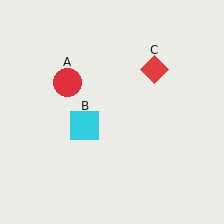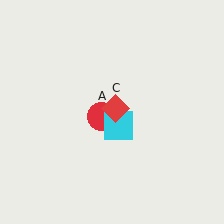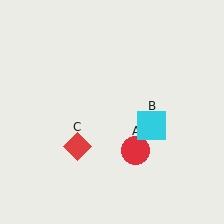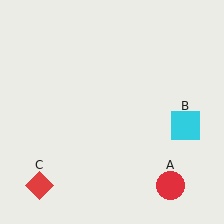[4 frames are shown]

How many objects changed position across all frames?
3 objects changed position: red circle (object A), cyan square (object B), red diamond (object C).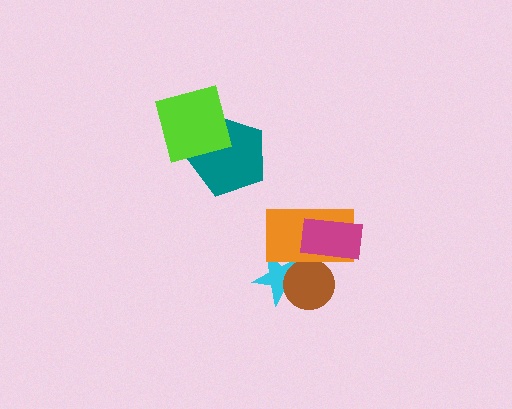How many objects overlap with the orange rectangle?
3 objects overlap with the orange rectangle.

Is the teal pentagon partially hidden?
Yes, it is partially covered by another shape.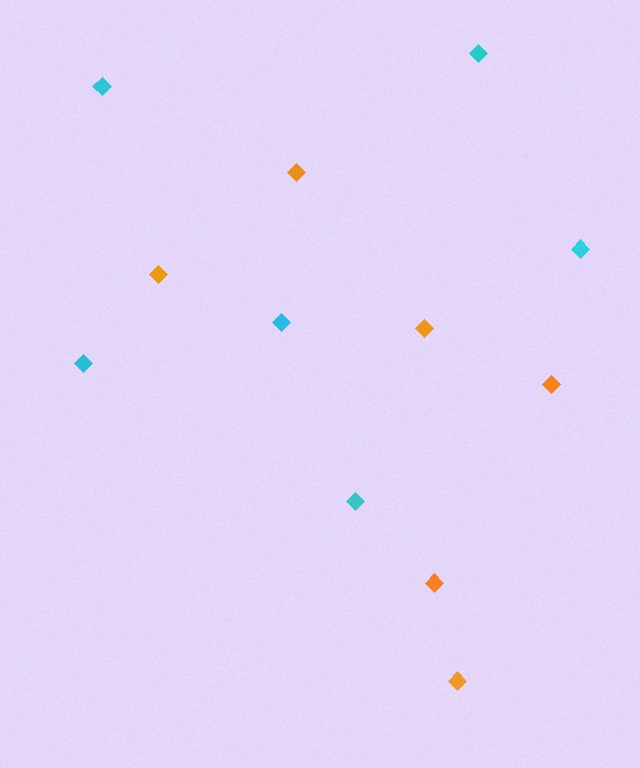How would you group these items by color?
There are 2 groups: one group of orange diamonds (6) and one group of cyan diamonds (6).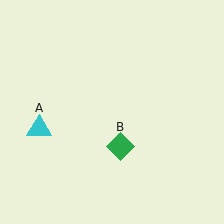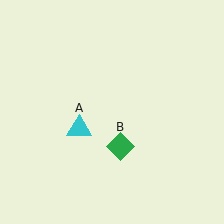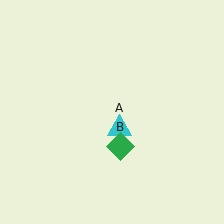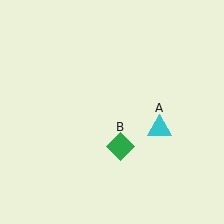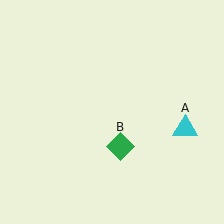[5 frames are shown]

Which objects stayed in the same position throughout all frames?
Green diamond (object B) remained stationary.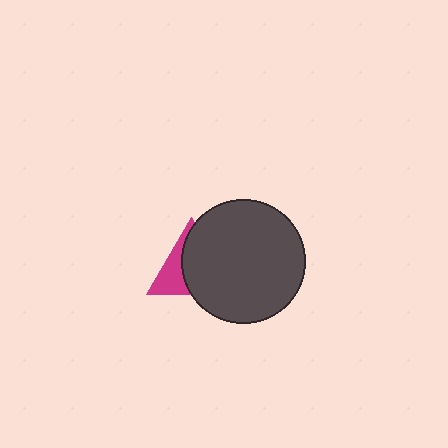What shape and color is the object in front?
The object in front is a dark gray circle.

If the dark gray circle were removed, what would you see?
You would see the complete magenta triangle.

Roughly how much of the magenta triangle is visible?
A small part of it is visible (roughly 37%).